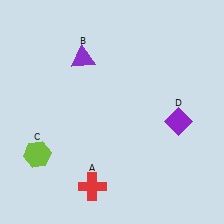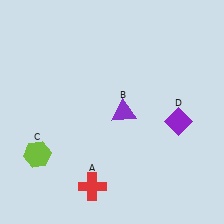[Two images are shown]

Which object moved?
The purple triangle (B) moved down.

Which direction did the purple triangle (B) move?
The purple triangle (B) moved down.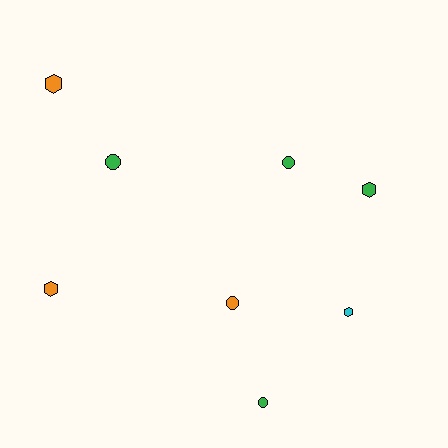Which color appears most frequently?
Green, with 4 objects.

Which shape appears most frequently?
Circle, with 4 objects.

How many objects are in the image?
There are 8 objects.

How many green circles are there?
There are 3 green circles.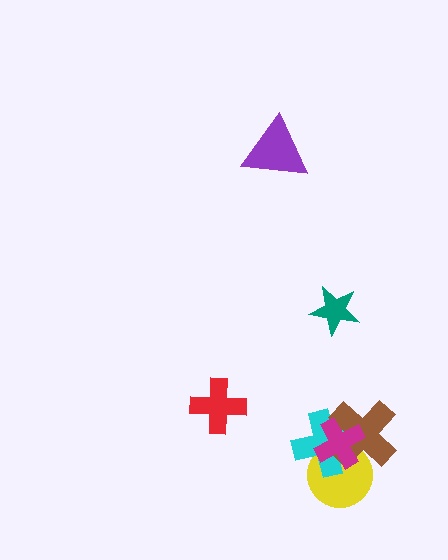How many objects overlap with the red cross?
0 objects overlap with the red cross.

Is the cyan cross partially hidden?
Yes, it is partially covered by another shape.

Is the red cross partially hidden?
No, no other shape covers it.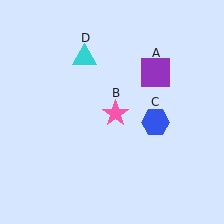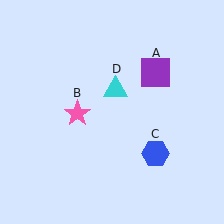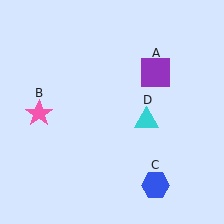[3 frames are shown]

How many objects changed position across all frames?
3 objects changed position: pink star (object B), blue hexagon (object C), cyan triangle (object D).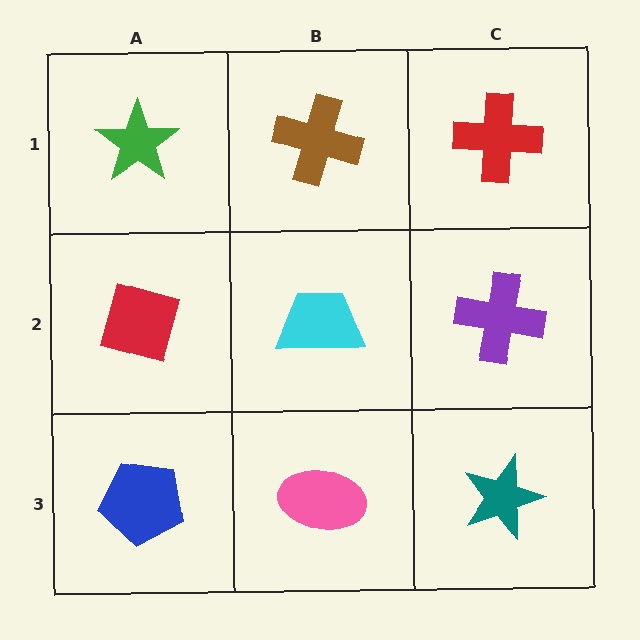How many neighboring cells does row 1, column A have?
2.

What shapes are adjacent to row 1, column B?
A cyan trapezoid (row 2, column B), a green star (row 1, column A), a red cross (row 1, column C).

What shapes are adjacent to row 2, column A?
A green star (row 1, column A), a blue pentagon (row 3, column A), a cyan trapezoid (row 2, column B).